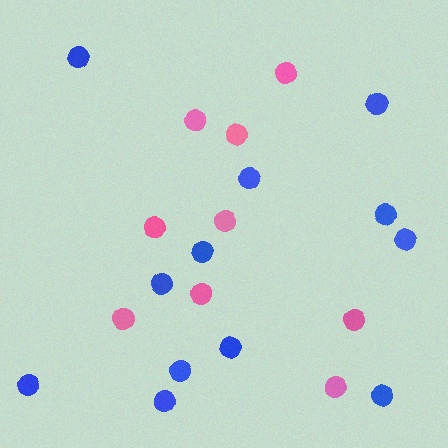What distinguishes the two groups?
There are 2 groups: one group of pink circles (9) and one group of blue circles (12).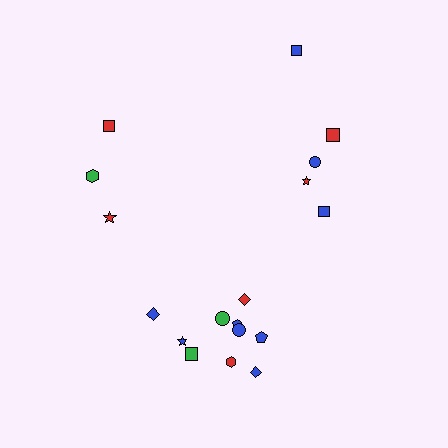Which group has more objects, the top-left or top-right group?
The top-right group.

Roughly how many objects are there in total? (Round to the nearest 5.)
Roughly 20 objects in total.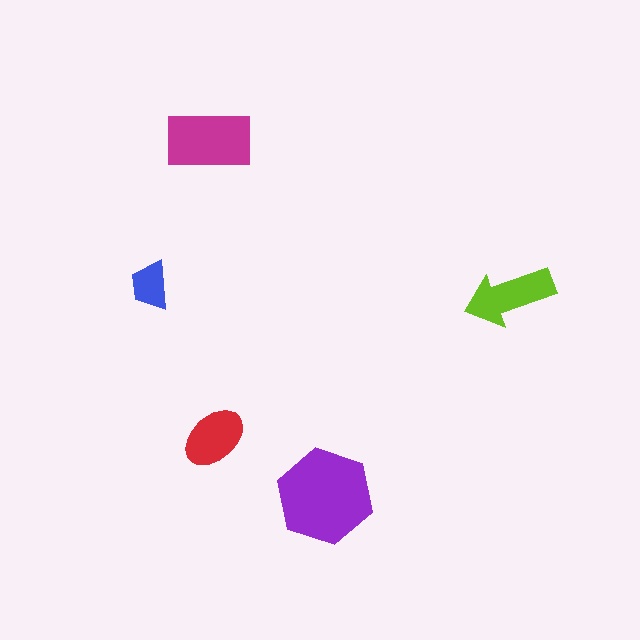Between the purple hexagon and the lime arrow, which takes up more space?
The purple hexagon.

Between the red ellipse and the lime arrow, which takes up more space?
The lime arrow.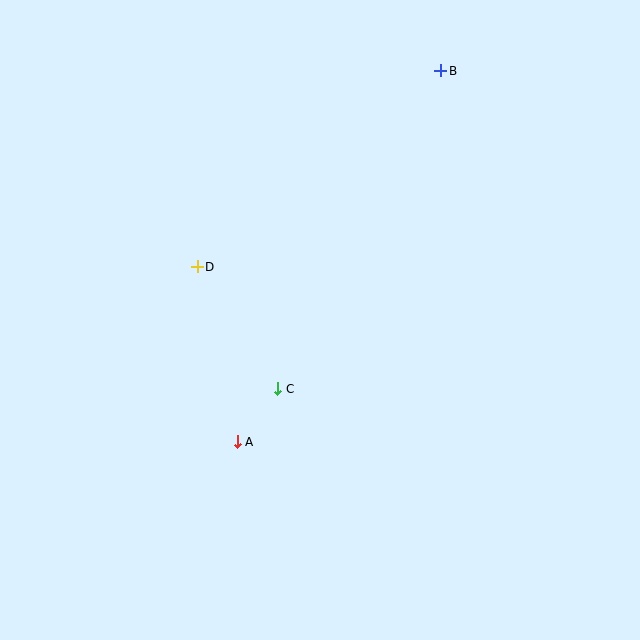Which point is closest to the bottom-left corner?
Point A is closest to the bottom-left corner.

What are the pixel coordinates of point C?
Point C is at (278, 389).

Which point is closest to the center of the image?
Point C at (278, 389) is closest to the center.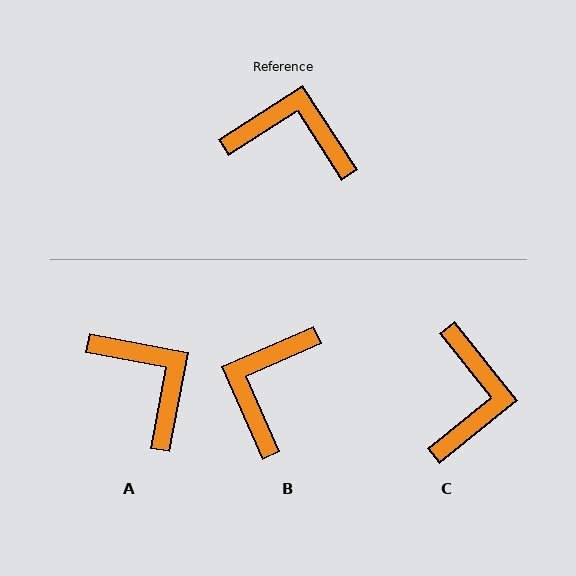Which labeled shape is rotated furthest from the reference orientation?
C, about 84 degrees away.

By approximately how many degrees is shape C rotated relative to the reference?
Approximately 84 degrees clockwise.